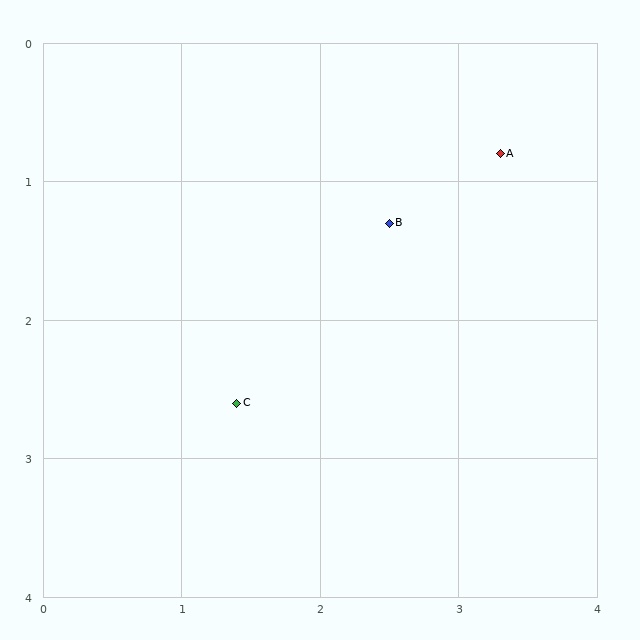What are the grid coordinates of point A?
Point A is at approximately (3.3, 0.8).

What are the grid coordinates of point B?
Point B is at approximately (2.5, 1.3).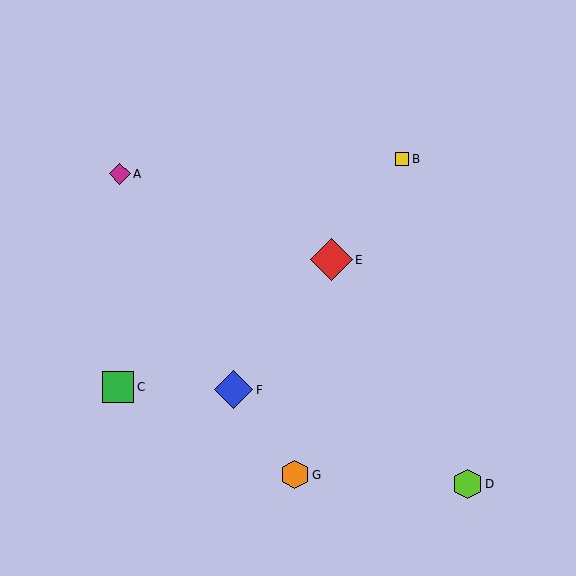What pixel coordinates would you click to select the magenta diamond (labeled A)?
Click at (120, 174) to select the magenta diamond A.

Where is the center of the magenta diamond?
The center of the magenta diamond is at (120, 174).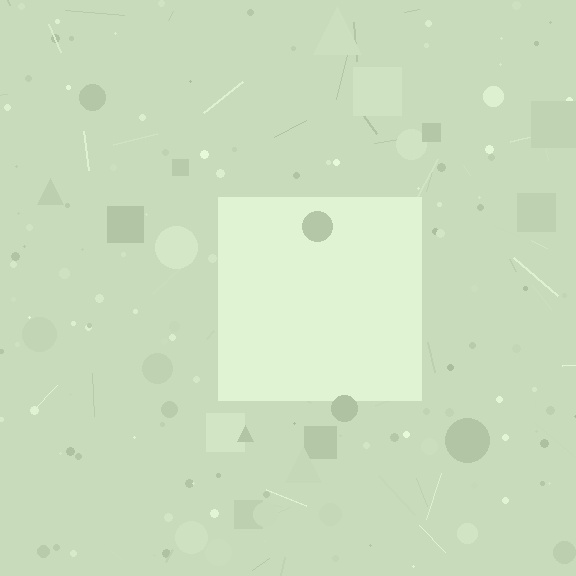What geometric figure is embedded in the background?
A square is embedded in the background.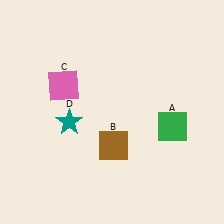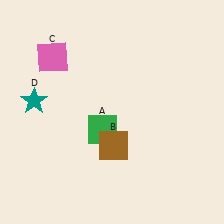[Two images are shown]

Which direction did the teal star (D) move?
The teal star (D) moved left.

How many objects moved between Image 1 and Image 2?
3 objects moved between the two images.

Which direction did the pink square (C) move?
The pink square (C) moved up.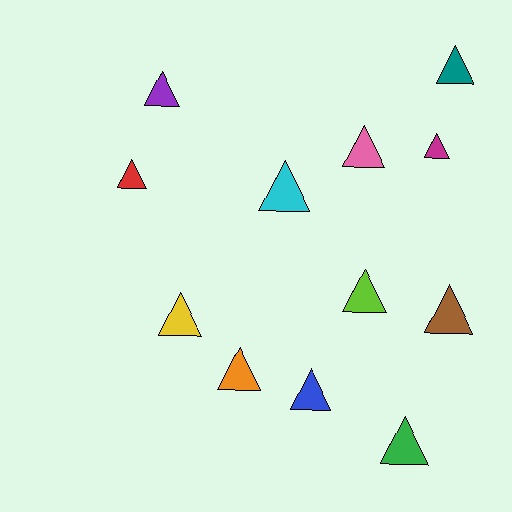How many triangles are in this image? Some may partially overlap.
There are 12 triangles.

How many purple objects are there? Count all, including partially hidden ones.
There is 1 purple object.